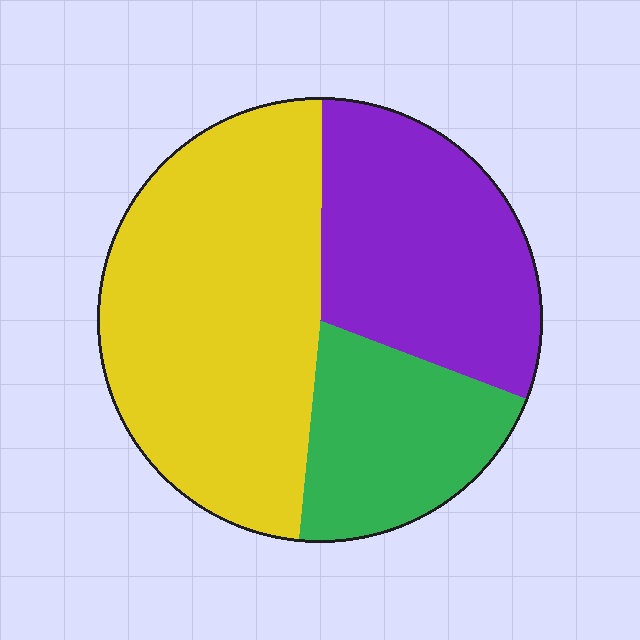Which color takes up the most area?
Yellow, at roughly 50%.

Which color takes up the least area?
Green, at roughly 20%.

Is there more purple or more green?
Purple.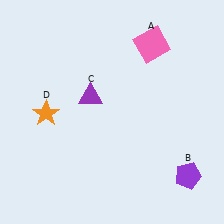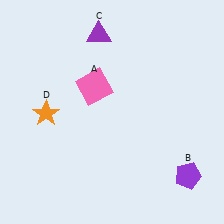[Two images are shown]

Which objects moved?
The objects that moved are: the pink square (A), the purple triangle (C).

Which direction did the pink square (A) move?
The pink square (A) moved left.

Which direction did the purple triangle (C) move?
The purple triangle (C) moved up.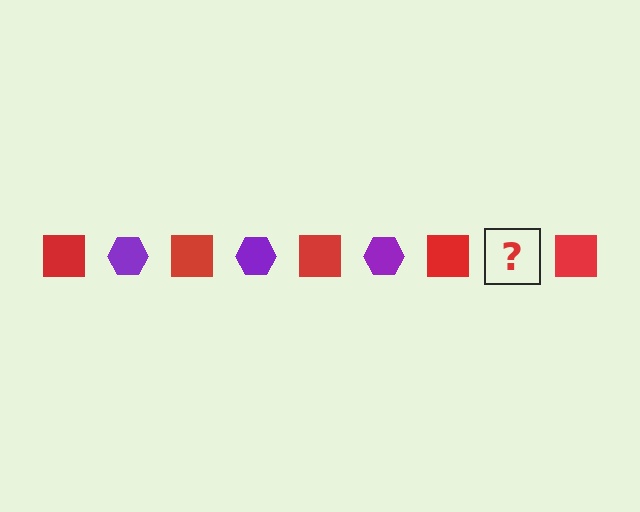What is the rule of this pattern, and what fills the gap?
The rule is that the pattern alternates between red square and purple hexagon. The gap should be filled with a purple hexagon.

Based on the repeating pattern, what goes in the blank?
The blank should be a purple hexagon.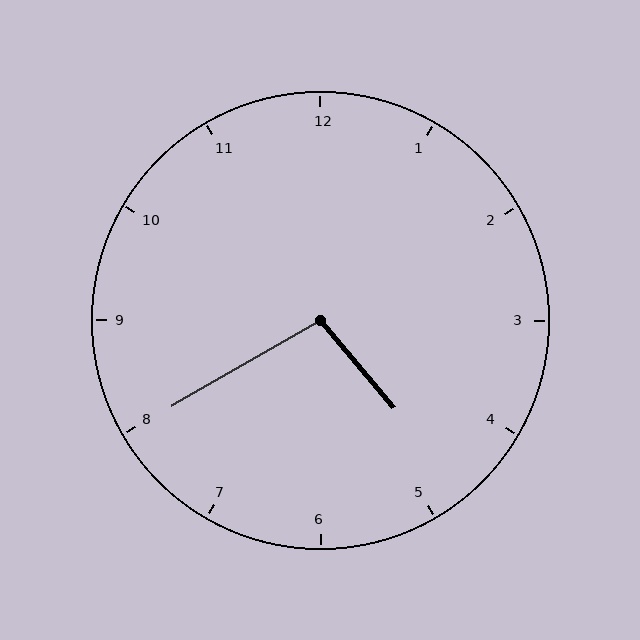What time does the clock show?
4:40.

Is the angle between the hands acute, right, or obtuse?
It is obtuse.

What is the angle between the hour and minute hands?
Approximately 100 degrees.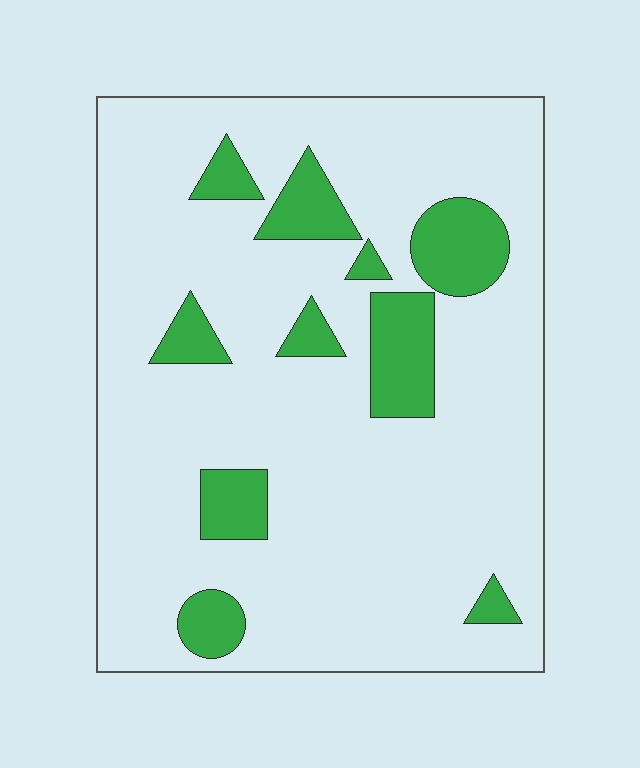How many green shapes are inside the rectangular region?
10.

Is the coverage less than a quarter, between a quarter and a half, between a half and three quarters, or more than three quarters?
Less than a quarter.